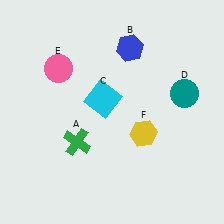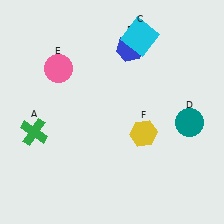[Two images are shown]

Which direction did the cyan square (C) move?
The cyan square (C) moved up.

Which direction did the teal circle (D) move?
The teal circle (D) moved down.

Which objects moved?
The objects that moved are: the green cross (A), the cyan square (C), the teal circle (D).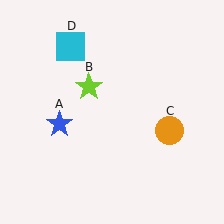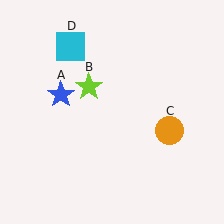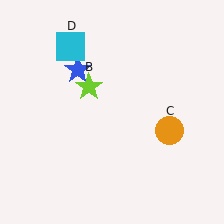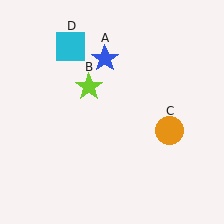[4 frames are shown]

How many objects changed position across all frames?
1 object changed position: blue star (object A).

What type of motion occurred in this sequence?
The blue star (object A) rotated clockwise around the center of the scene.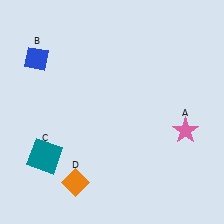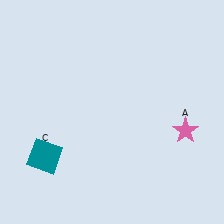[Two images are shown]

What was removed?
The blue diamond (B), the orange diamond (D) were removed in Image 2.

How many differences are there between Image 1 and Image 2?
There are 2 differences between the two images.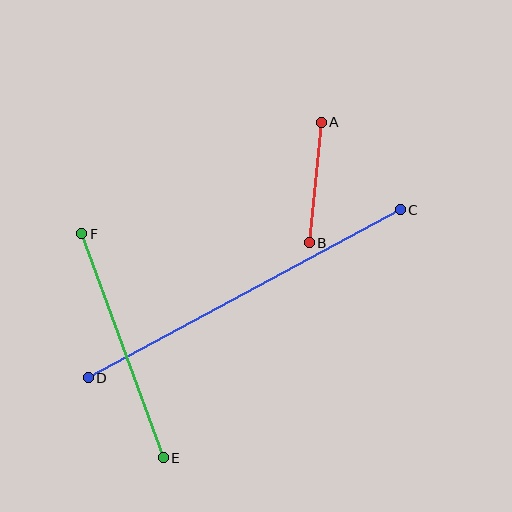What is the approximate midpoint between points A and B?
The midpoint is at approximately (315, 183) pixels.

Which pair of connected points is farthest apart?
Points C and D are farthest apart.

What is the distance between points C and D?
The distance is approximately 354 pixels.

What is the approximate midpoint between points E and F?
The midpoint is at approximately (123, 346) pixels.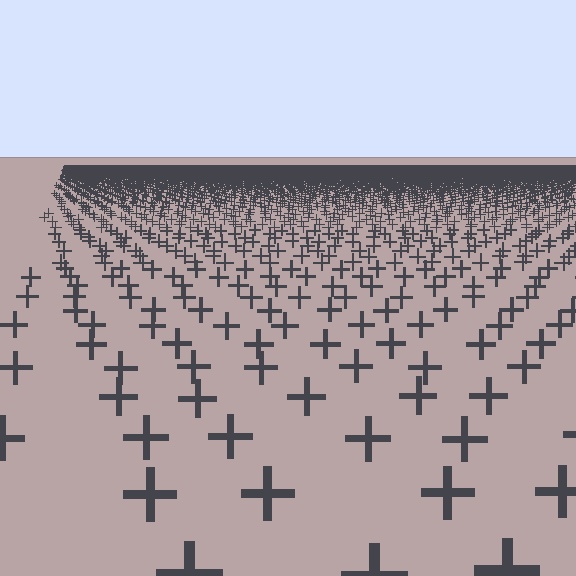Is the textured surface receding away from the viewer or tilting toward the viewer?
The surface is receding away from the viewer. Texture elements get smaller and denser toward the top.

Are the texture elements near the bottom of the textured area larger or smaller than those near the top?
Larger. Near the bottom, elements are closer to the viewer and appear at a bigger on-screen size.